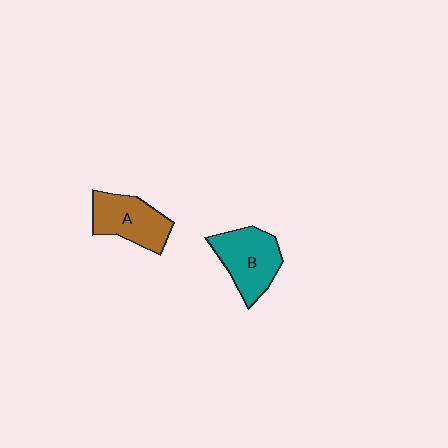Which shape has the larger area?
Shape B (teal).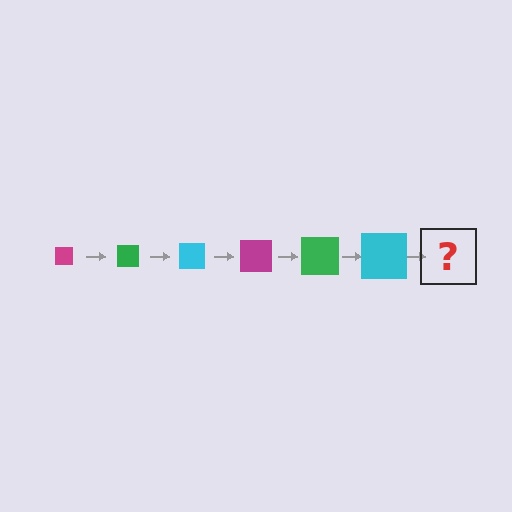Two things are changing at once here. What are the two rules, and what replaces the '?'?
The two rules are that the square grows larger each step and the color cycles through magenta, green, and cyan. The '?' should be a magenta square, larger than the previous one.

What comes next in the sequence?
The next element should be a magenta square, larger than the previous one.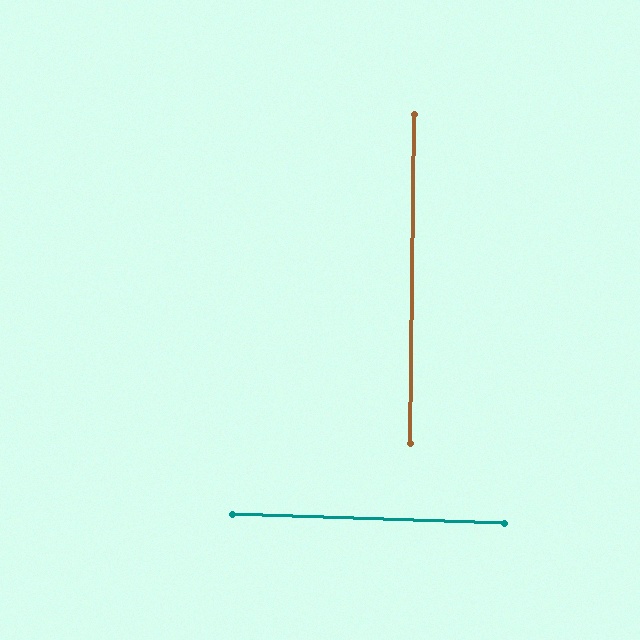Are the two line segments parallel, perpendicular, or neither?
Perpendicular — they meet at approximately 89°.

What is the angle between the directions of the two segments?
Approximately 89 degrees.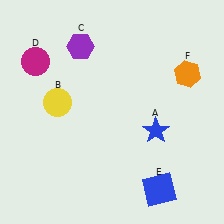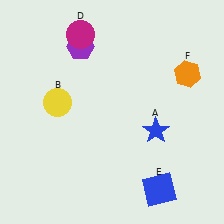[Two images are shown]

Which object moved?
The magenta circle (D) moved right.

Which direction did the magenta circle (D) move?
The magenta circle (D) moved right.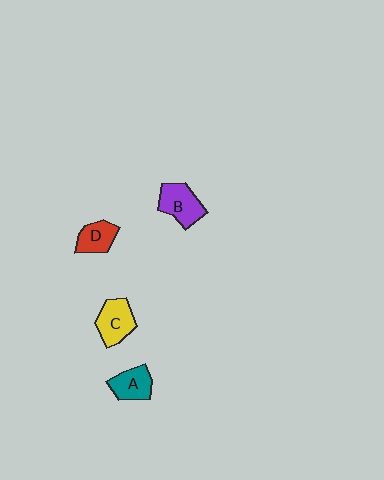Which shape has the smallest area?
Shape D (red).